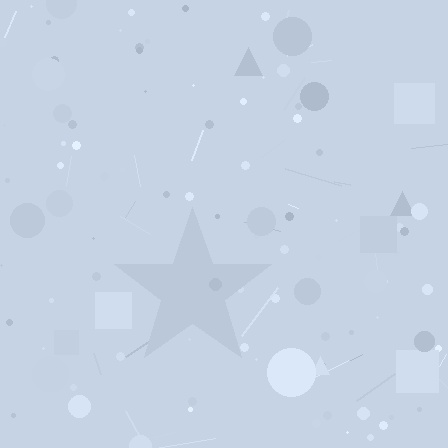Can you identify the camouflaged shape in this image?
The camouflaged shape is a star.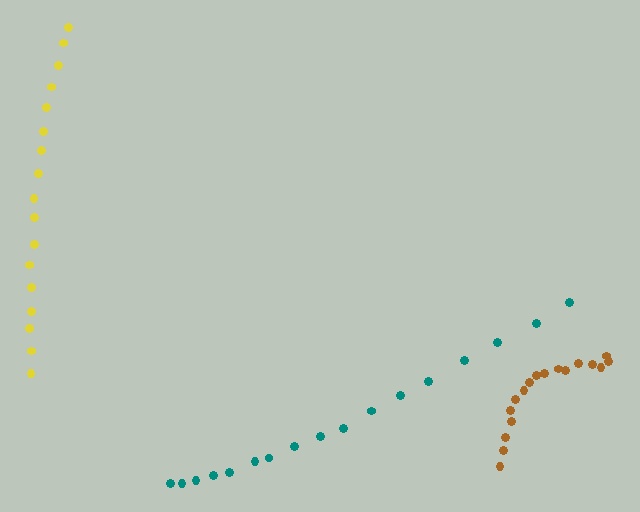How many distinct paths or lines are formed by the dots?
There are 3 distinct paths.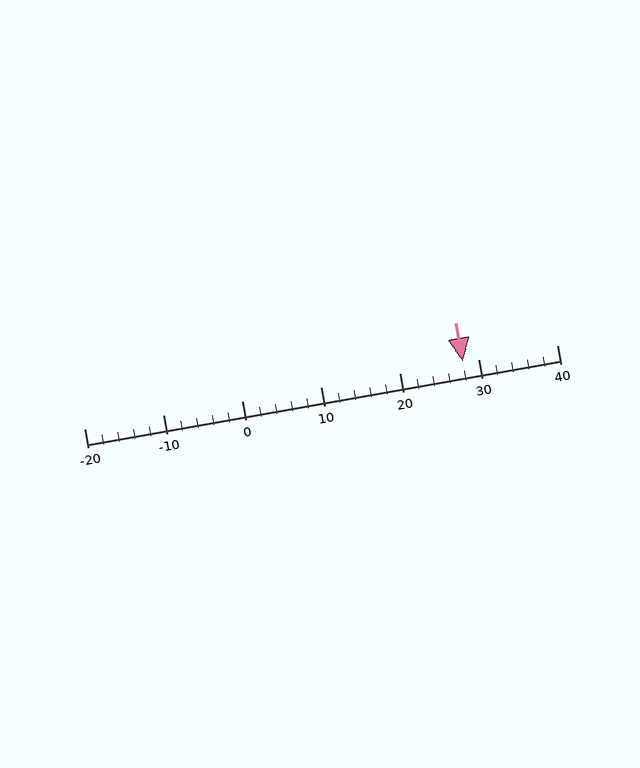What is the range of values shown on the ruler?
The ruler shows values from -20 to 40.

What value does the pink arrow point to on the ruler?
The pink arrow points to approximately 28.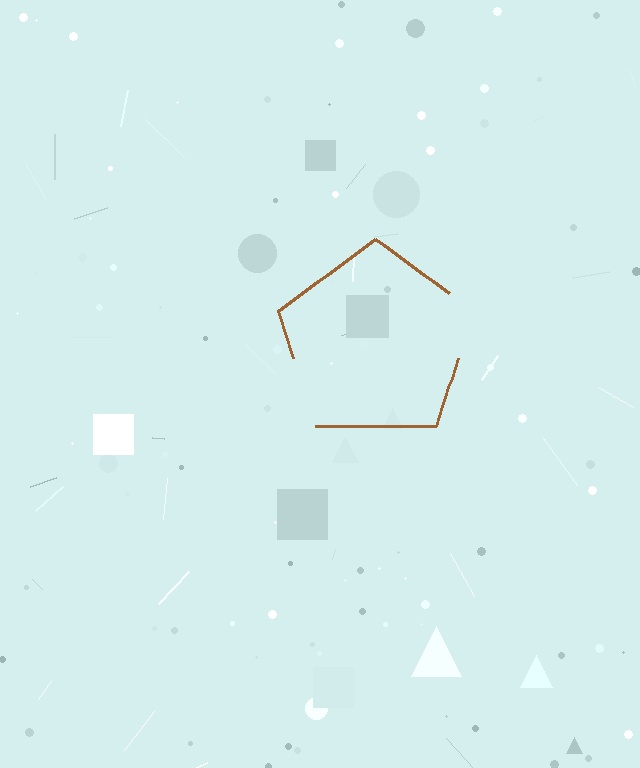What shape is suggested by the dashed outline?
The dashed outline suggests a pentagon.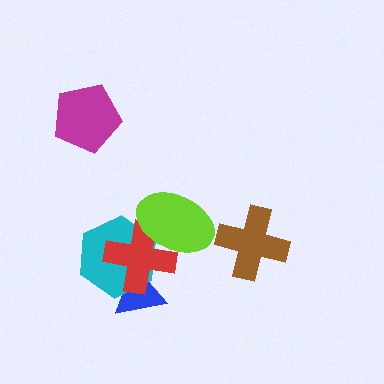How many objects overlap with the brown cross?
0 objects overlap with the brown cross.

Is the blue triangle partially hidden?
Yes, it is partially covered by another shape.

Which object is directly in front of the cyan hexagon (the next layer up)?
The red cross is directly in front of the cyan hexagon.